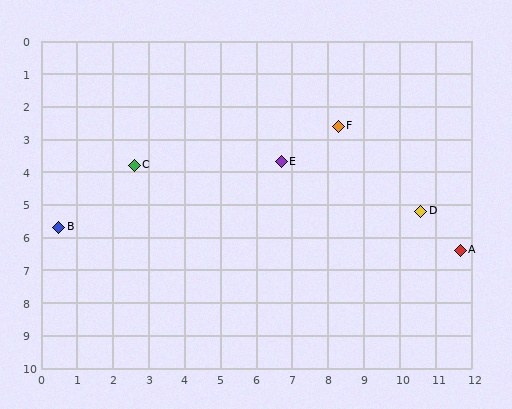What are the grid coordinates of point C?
Point C is at approximately (2.6, 3.8).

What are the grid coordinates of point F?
Point F is at approximately (8.3, 2.6).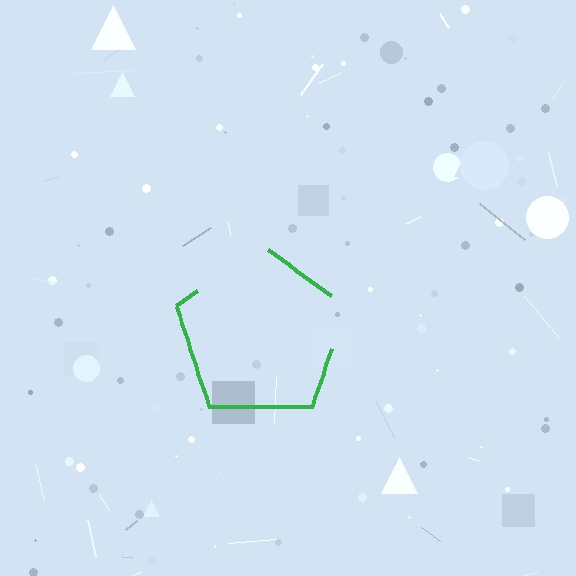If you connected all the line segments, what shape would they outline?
They would outline a pentagon.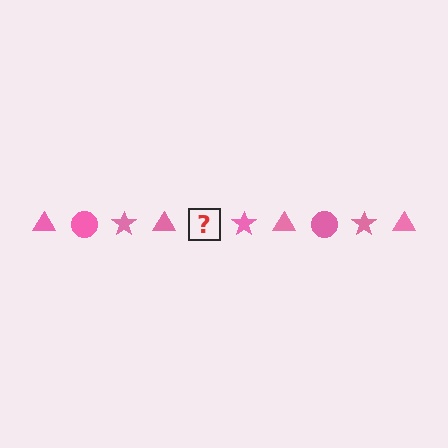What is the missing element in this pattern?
The missing element is a pink circle.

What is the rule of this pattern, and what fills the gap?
The rule is that the pattern cycles through triangle, circle, star shapes in pink. The gap should be filled with a pink circle.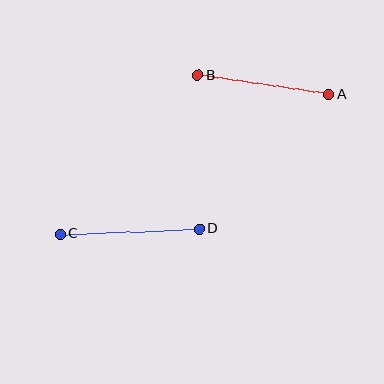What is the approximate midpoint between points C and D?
The midpoint is at approximately (130, 232) pixels.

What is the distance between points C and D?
The distance is approximately 139 pixels.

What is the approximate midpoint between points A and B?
The midpoint is at approximately (263, 85) pixels.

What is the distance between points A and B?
The distance is approximately 133 pixels.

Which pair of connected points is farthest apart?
Points C and D are farthest apart.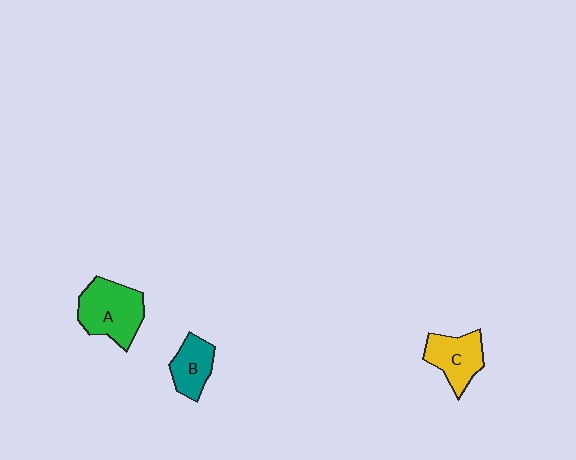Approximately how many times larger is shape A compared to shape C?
Approximately 1.3 times.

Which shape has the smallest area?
Shape B (teal).